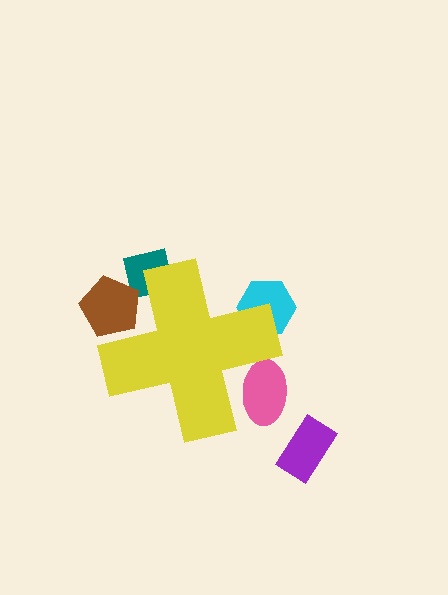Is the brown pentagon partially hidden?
Yes, the brown pentagon is partially hidden behind the yellow cross.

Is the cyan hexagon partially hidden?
Yes, the cyan hexagon is partially hidden behind the yellow cross.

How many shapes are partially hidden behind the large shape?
4 shapes are partially hidden.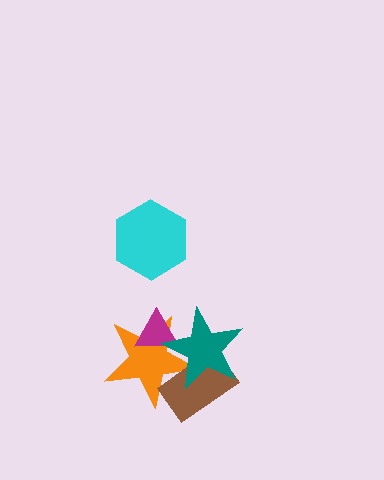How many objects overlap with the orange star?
3 objects overlap with the orange star.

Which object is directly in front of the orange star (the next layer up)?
The magenta triangle is directly in front of the orange star.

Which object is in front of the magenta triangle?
The teal star is in front of the magenta triangle.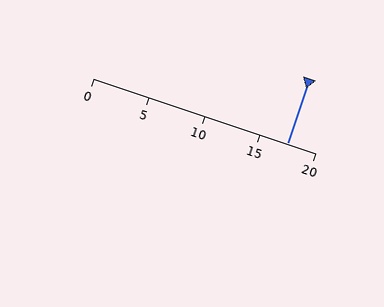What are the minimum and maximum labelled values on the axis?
The axis runs from 0 to 20.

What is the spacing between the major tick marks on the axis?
The major ticks are spaced 5 apart.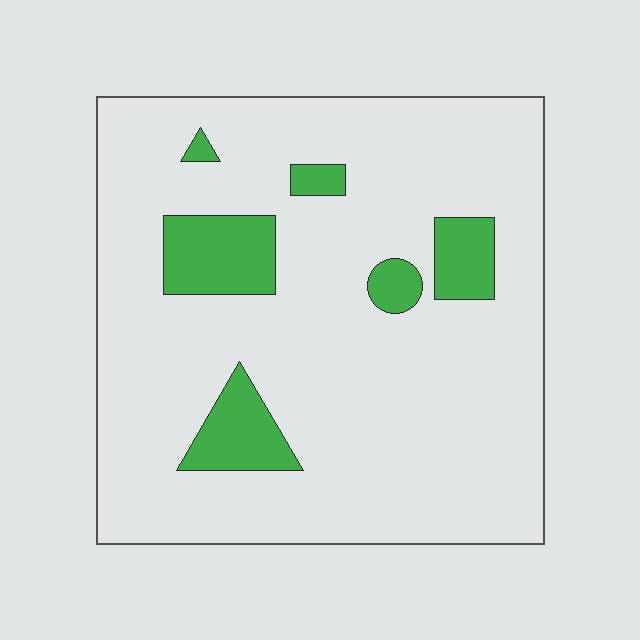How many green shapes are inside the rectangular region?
6.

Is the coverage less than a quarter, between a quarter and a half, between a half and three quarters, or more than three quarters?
Less than a quarter.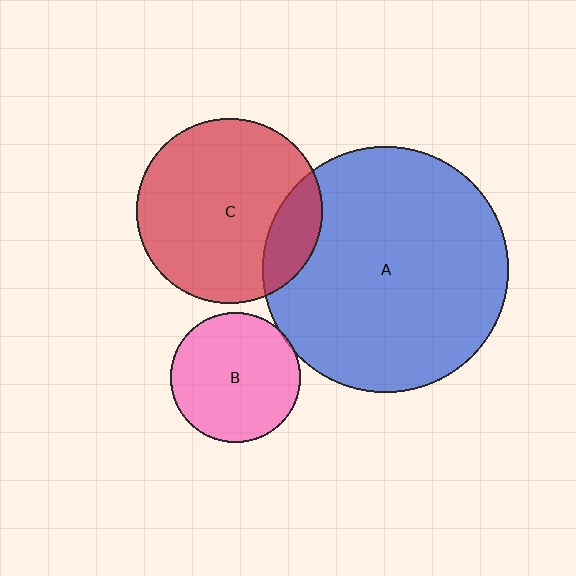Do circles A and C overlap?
Yes.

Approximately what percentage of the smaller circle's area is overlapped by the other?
Approximately 15%.